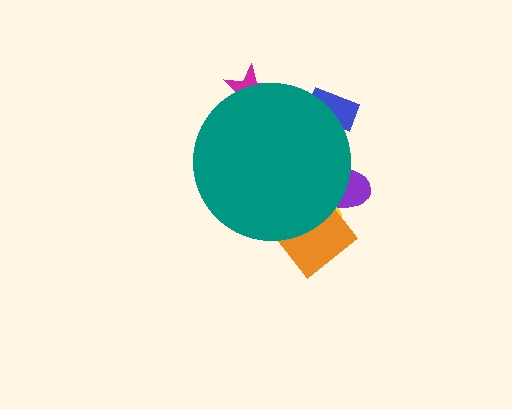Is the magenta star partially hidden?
Yes, the magenta star is partially hidden behind the teal circle.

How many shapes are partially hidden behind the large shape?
5 shapes are partially hidden.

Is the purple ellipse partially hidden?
Yes, the purple ellipse is partially hidden behind the teal circle.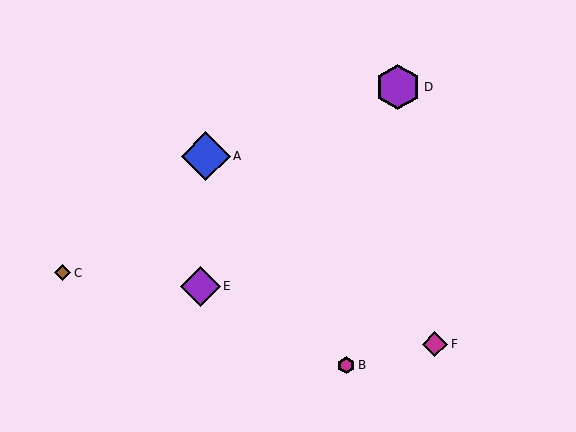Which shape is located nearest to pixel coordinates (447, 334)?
The magenta diamond (labeled F) at (435, 344) is nearest to that location.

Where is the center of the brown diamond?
The center of the brown diamond is at (63, 273).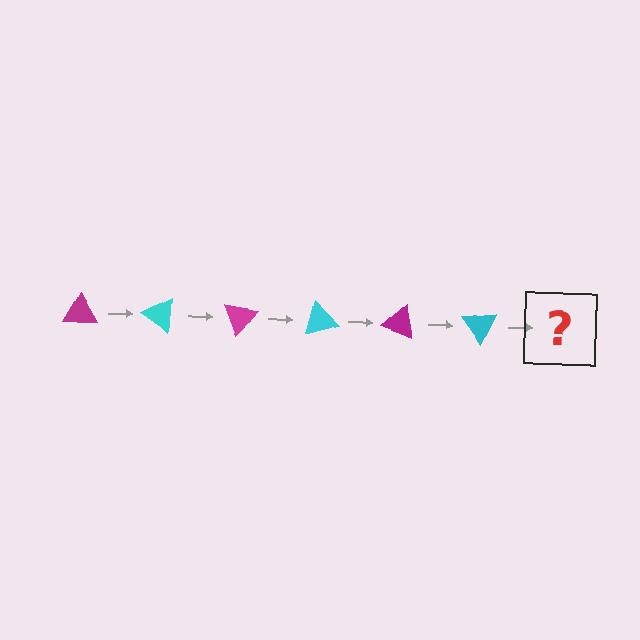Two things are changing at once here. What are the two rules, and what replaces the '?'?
The two rules are that it rotates 35 degrees each step and the color cycles through magenta and cyan. The '?' should be a magenta triangle, rotated 210 degrees from the start.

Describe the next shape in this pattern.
It should be a magenta triangle, rotated 210 degrees from the start.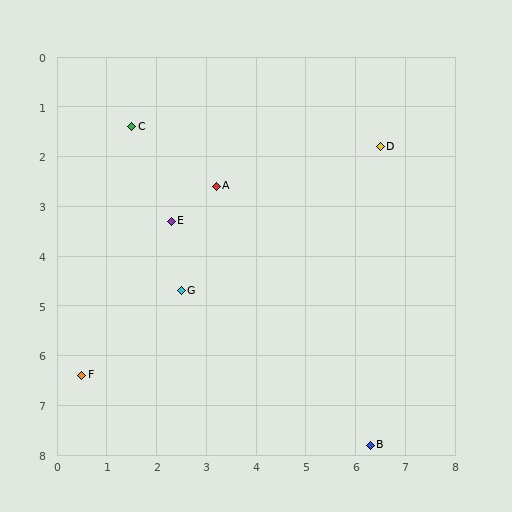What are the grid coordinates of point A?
Point A is at approximately (3.2, 2.6).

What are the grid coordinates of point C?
Point C is at approximately (1.5, 1.4).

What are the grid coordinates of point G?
Point G is at approximately (2.5, 4.7).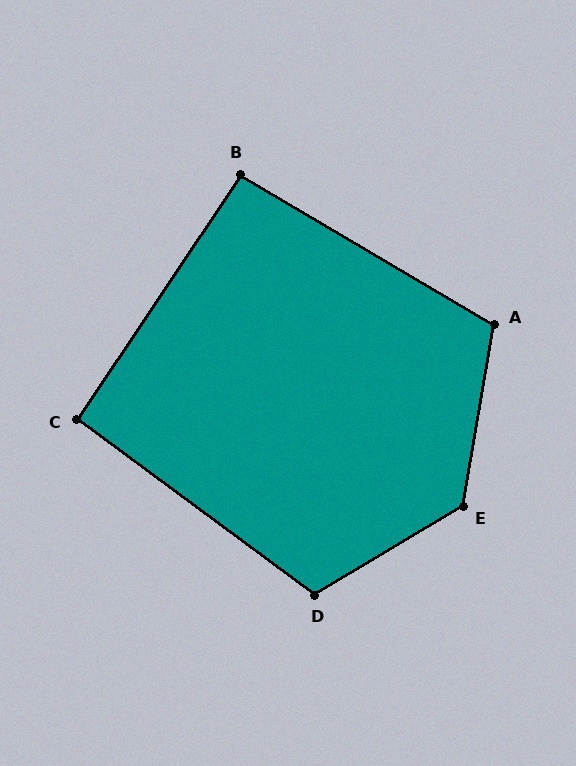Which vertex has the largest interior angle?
E, at approximately 131 degrees.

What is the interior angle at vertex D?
Approximately 112 degrees (obtuse).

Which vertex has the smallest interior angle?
C, at approximately 93 degrees.